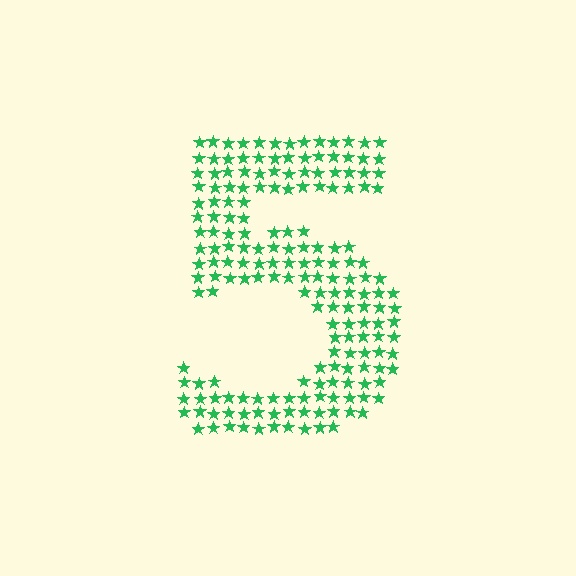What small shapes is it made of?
It is made of small stars.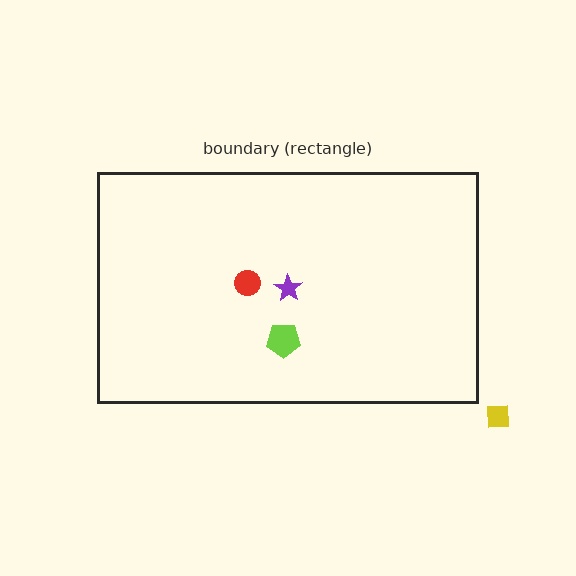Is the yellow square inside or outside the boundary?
Outside.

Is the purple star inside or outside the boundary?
Inside.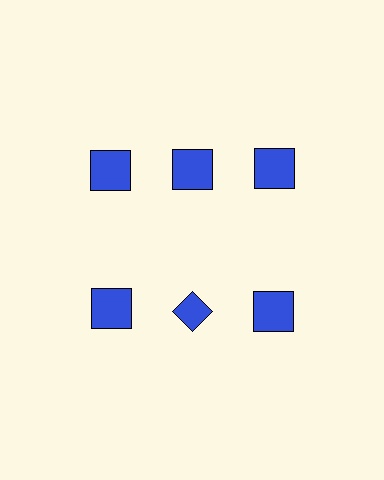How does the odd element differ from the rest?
It has a different shape: diamond instead of square.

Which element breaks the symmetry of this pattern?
The blue diamond in the second row, second from left column breaks the symmetry. All other shapes are blue squares.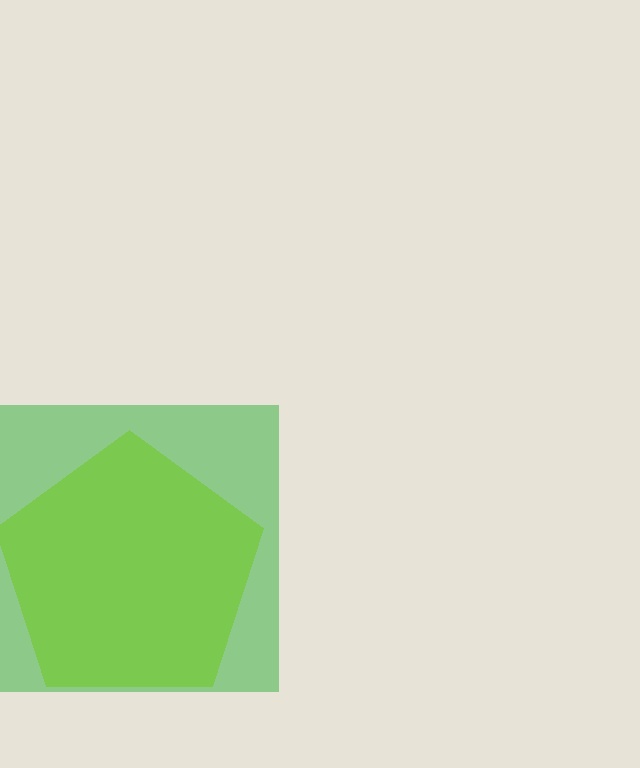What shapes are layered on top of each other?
The layered shapes are: a green square, a lime pentagon.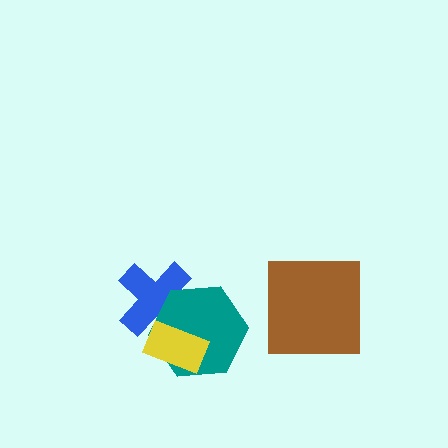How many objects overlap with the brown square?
0 objects overlap with the brown square.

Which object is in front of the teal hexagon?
The yellow rectangle is in front of the teal hexagon.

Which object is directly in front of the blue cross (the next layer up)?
The teal hexagon is directly in front of the blue cross.